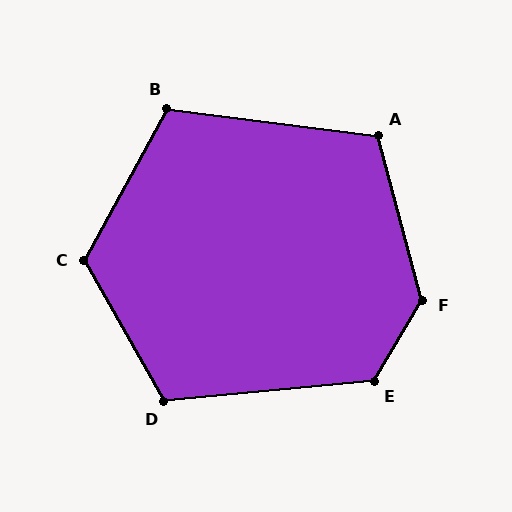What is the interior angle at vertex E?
Approximately 126 degrees (obtuse).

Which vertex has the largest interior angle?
F, at approximately 134 degrees.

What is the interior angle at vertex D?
Approximately 114 degrees (obtuse).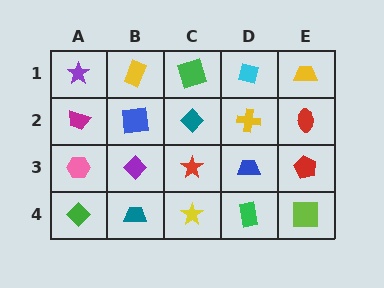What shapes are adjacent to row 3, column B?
A blue square (row 2, column B), a teal trapezoid (row 4, column B), a pink hexagon (row 3, column A), a red star (row 3, column C).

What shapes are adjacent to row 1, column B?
A blue square (row 2, column B), a purple star (row 1, column A), a green square (row 1, column C).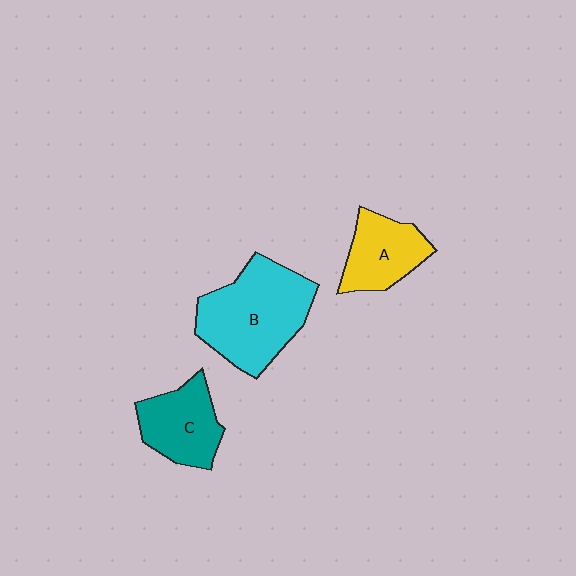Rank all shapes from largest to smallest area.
From largest to smallest: B (cyan), C (teal), A (yellow).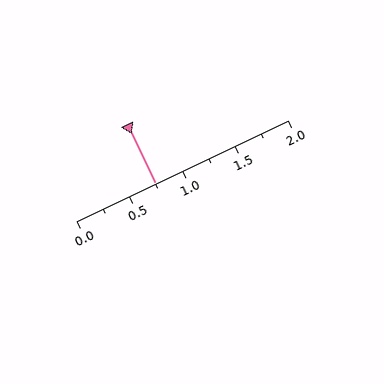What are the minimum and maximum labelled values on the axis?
The axis runs from 0.0 to 2.0.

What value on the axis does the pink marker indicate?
The marker indicates approximately 0.75.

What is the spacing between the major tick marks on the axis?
The major ticks are spaced 0.5 apart.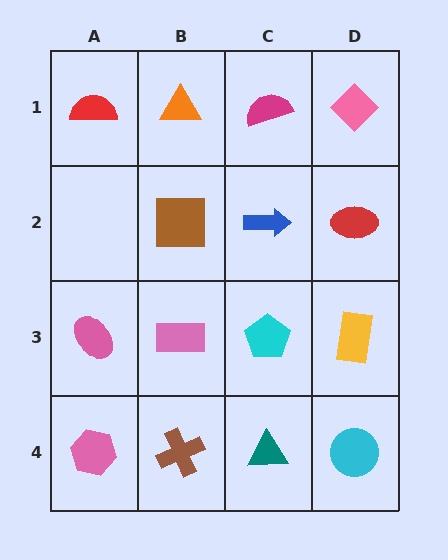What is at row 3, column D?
A yellow rectangle.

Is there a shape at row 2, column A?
No, that cell is empty.